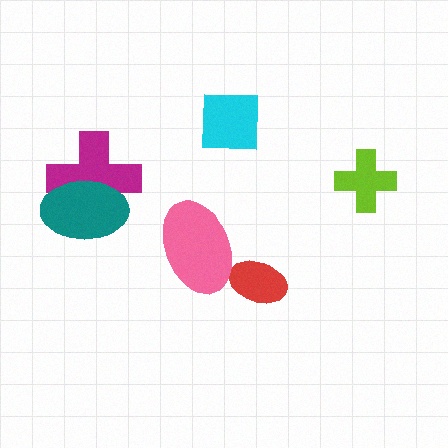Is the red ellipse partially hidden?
Yes, it is partially covered by another shape.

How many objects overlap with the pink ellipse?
1 object overlaps with the pink ellipse.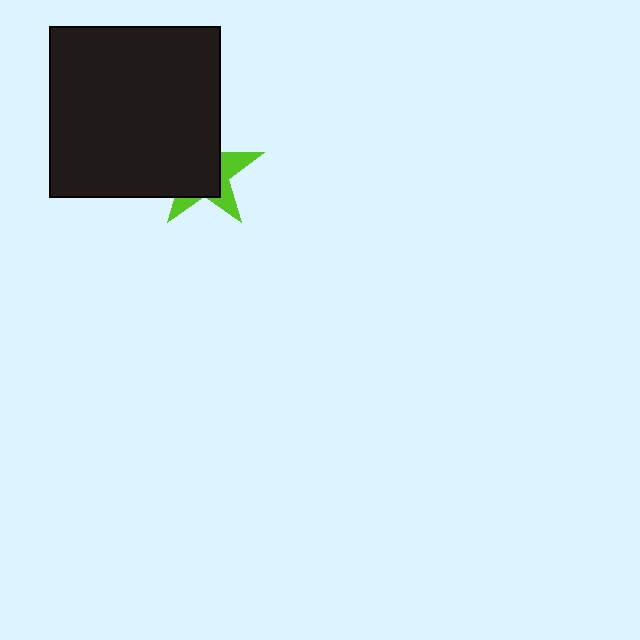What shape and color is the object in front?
The object in front is a black square.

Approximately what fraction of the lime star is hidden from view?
Roughly 65% of the lime star is hidden behind the black square.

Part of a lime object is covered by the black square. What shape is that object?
It is a star.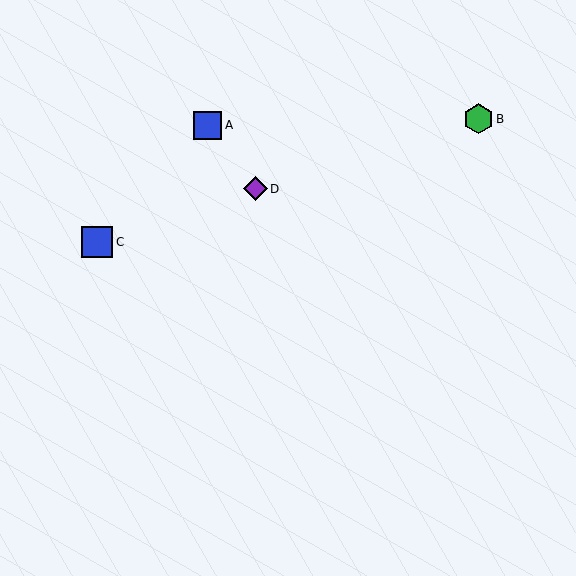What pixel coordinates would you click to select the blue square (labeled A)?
Click at (207, 125) to select the blue square A.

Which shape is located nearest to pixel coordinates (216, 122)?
The blue square (labeled A) at (207, 125) is nearest to that location.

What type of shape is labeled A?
Shape A is a blue square.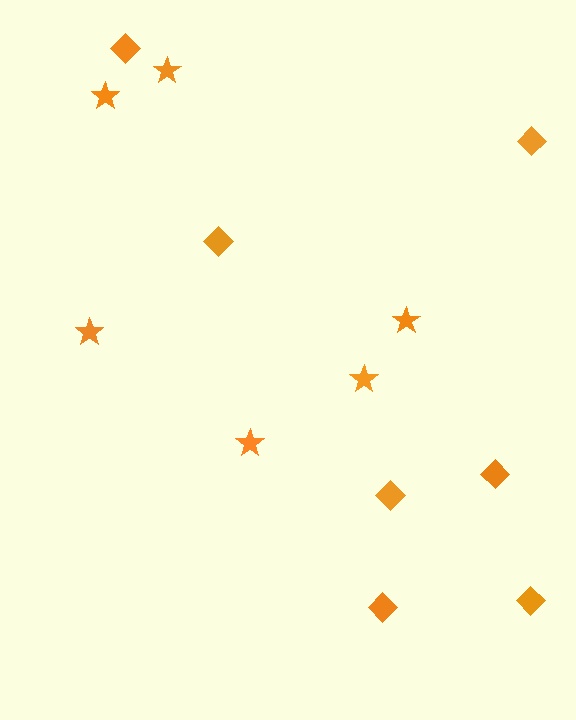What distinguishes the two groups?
There are 2 groups: one group of stars (6) and one group of diamonds (7).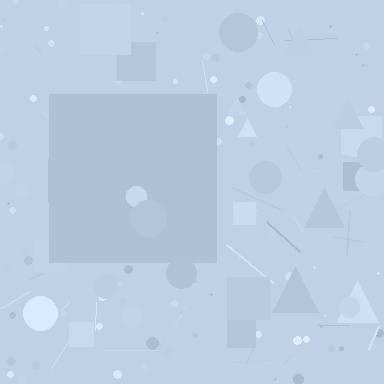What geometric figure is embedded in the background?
A square is embedded in the background.